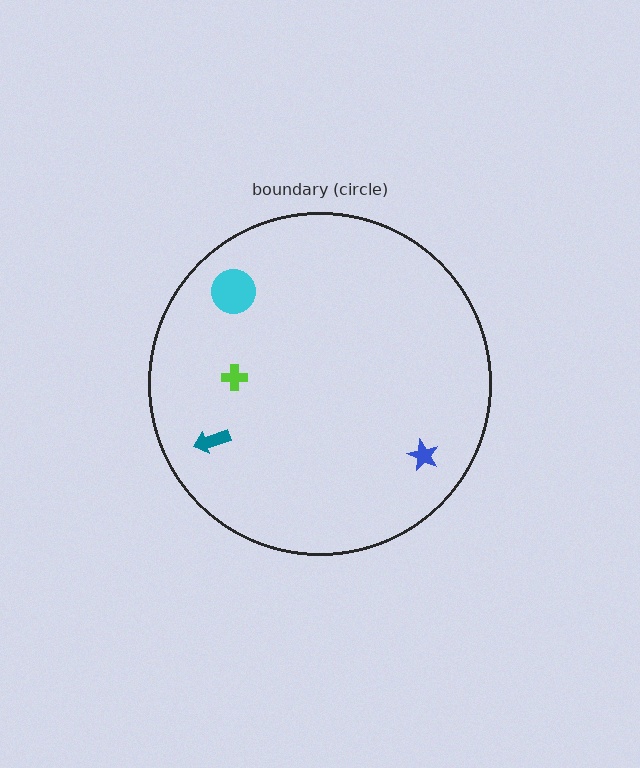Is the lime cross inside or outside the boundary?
Inside.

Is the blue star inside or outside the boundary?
Inside.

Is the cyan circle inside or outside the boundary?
Inside.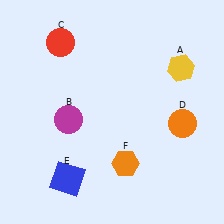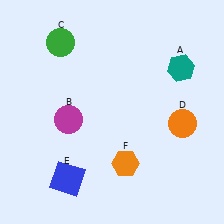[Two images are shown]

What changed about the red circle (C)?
In Image 1, C is red. In Image 2, it changed to green.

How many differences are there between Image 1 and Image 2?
There are 2 differences between the two images.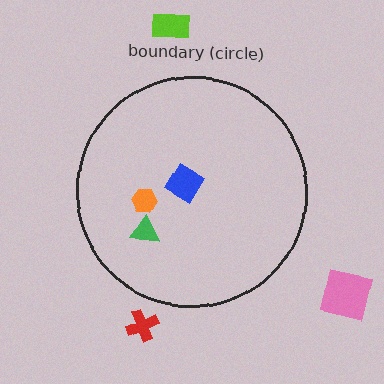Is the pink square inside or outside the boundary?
Outside.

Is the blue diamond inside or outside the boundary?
Inside.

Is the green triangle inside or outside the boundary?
Inside.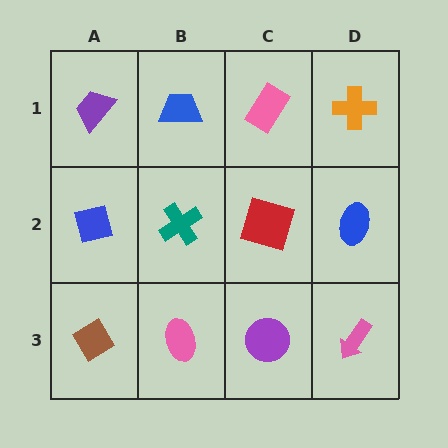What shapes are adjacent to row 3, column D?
A blue ellipse (row 2, column D), a purple circle (row 3, column C).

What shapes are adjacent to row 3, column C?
A red square (row 2, column C), a pink ellipse (row 3, column B), a pink arrow (row 3, column D).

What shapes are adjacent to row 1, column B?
A teal cross (row 2, column B), a purple trapezoid (row 1, column A), a pink rectangle (row 1, column C).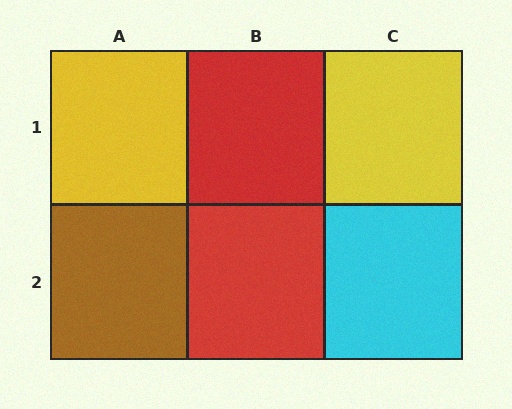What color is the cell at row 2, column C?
Cyan.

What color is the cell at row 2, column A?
Brown.